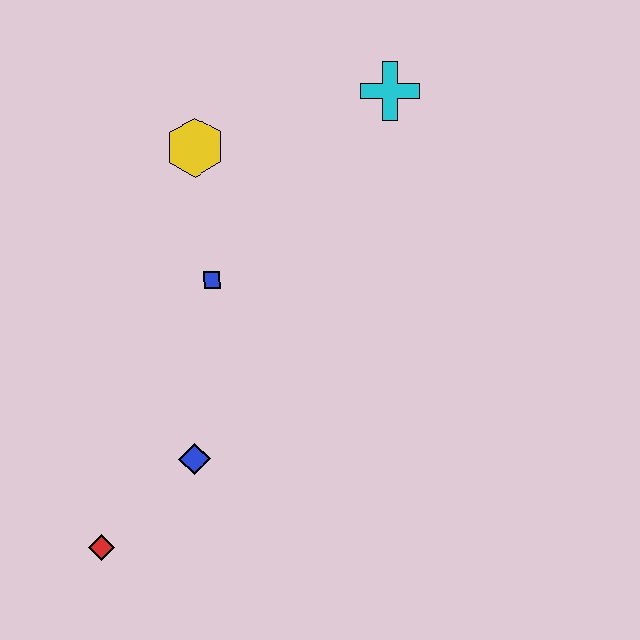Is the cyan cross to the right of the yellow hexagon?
Yes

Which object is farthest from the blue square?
The red diamond is farthest from the blue square.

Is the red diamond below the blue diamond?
Yes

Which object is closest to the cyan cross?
The yellow hexagon is closest to the cyan cross.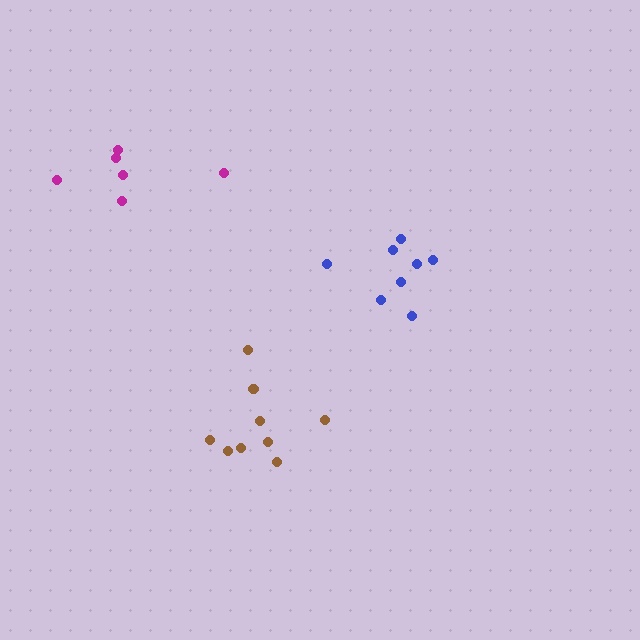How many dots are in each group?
Group 1: 8 dots, Group 2: 9 dots, Group 3: 6 dots (23 total).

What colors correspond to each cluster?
The clusters are colored: blue, brown, magenta.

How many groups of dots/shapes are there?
There are 3 groups.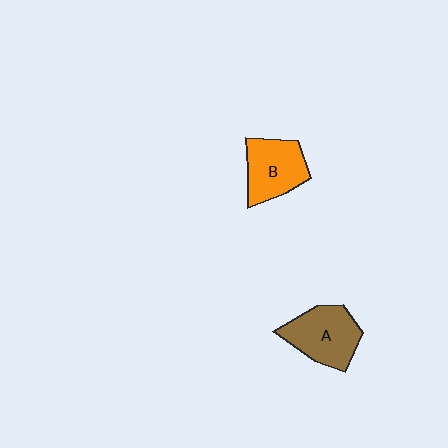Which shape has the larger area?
Shape A (brown).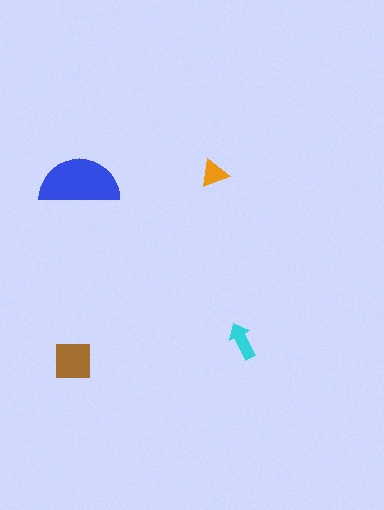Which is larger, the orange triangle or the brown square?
The brown square.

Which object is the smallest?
The orange triangle.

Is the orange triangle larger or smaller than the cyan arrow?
Smaller.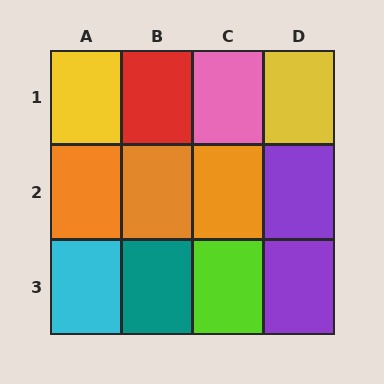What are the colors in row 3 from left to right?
Cyan, teal, lime, purple.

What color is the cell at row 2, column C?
Orange.